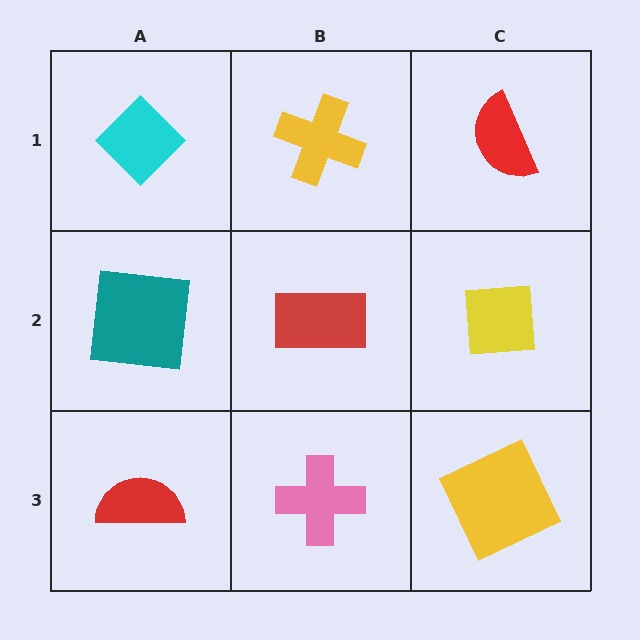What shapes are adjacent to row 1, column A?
A teal square (row 2, column A), a yellow cross (row 1, column B).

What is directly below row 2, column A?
A red semicircle.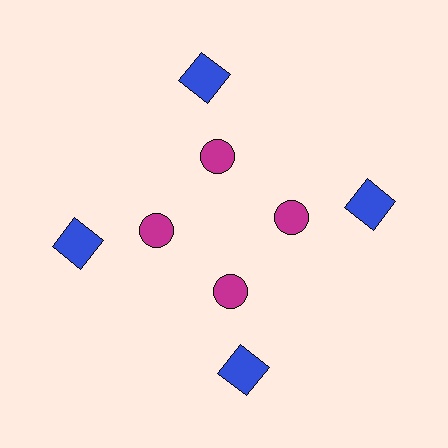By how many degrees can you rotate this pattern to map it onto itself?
The pattern maps onto itself every 90 degrees of rotation.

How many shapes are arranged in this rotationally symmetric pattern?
There are 8 shapes, arranged in 4 groups of 2.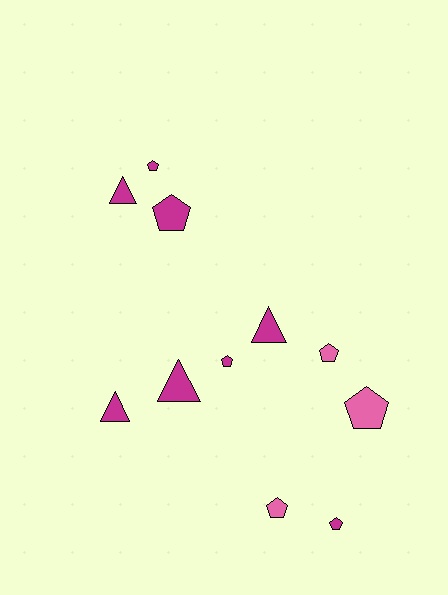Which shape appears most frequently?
Pentagon, with 7 objects.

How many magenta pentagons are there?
There are 4 magenta pentagons.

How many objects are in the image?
There are 11 objects.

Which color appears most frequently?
Magenta, with 8 objects.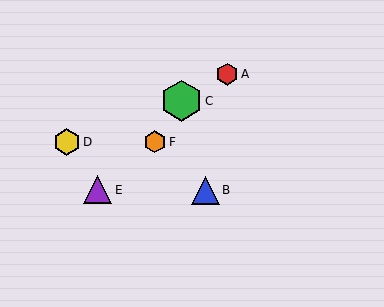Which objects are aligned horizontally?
Objects D, F are aligned horizontally.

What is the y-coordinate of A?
Object A is at y≈74.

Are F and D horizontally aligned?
Yes, both are at y≈142.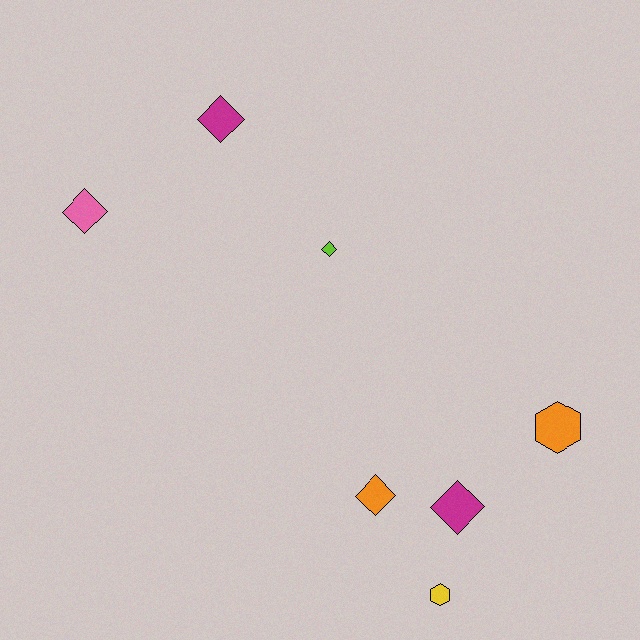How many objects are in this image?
There are 7 objects.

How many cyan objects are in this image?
There are no cyan objects.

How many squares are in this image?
There are no squares.